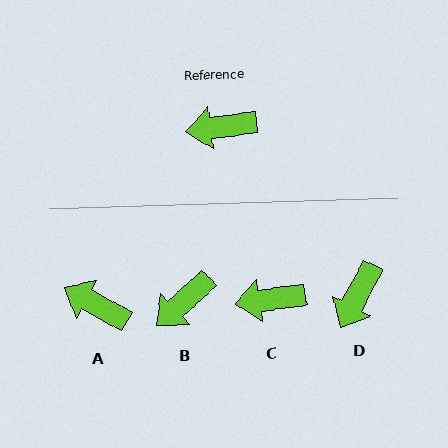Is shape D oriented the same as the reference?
No, it is off by about 55 degrees.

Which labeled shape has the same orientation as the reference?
C.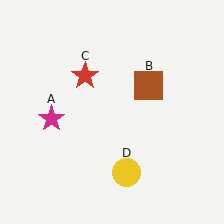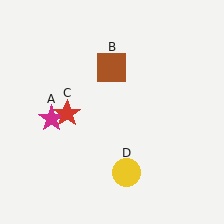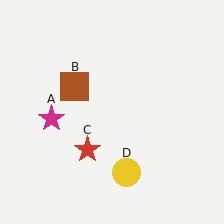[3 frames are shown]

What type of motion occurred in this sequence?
The brown square (object B), red star (object C) rotated counterclockwise around the center of the scene.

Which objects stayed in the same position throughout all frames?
Magenta star (object A) and yellow circle (object D) remained stationary.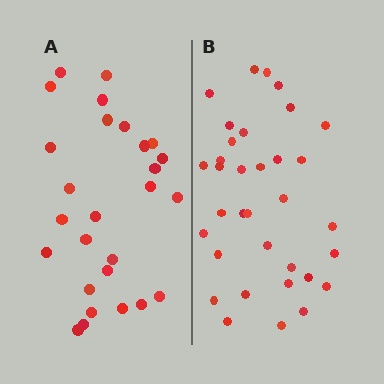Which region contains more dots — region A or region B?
Region B (the right region) has more dots.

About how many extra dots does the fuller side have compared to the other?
Region B has roughly 8 or so more dots than region A.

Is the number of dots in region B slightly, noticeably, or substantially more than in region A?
Region B has noticeably more, but not dramatically so. The ratio is roughly 1.3 to 1.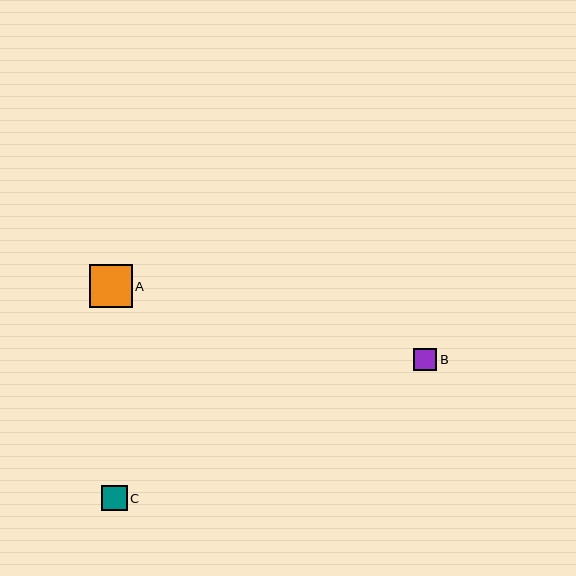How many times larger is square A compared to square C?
Square A is approximately 1.7 times the size of square C.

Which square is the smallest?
Square B is the smallest with a size of approximately 23 pixels.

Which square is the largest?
Square A is the largest with a size of approximately 43 pixels.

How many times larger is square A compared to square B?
Square A is approximately 1.9 times the size of square B.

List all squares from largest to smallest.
From largest to smallest: A, C, B.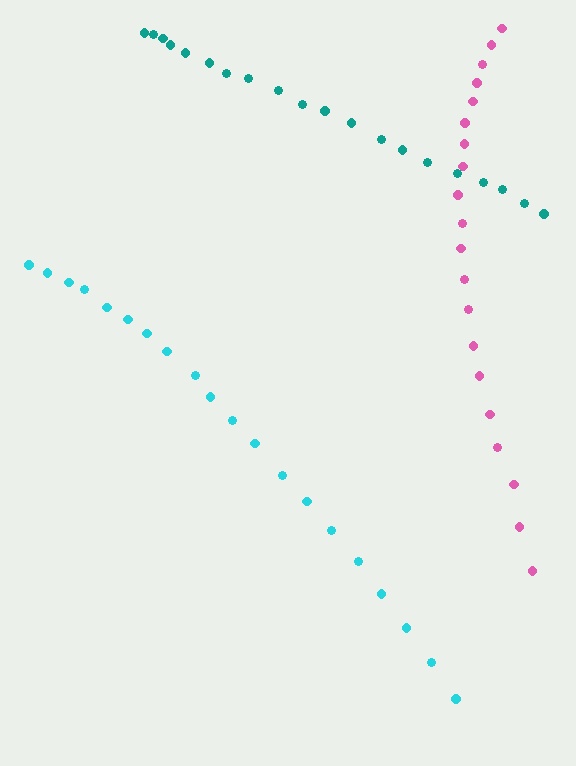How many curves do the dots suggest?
There are 3 distinct paths.